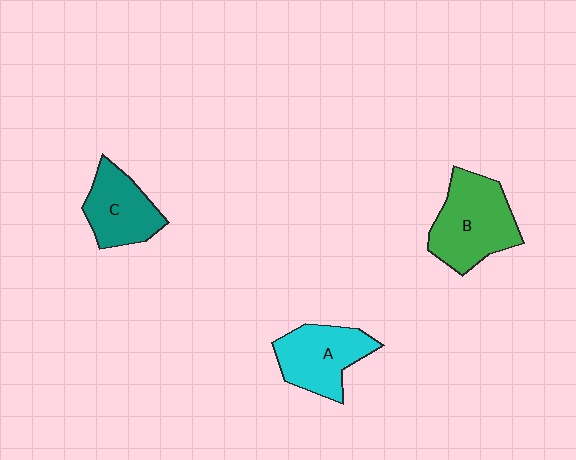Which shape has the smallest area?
Shape C (teal).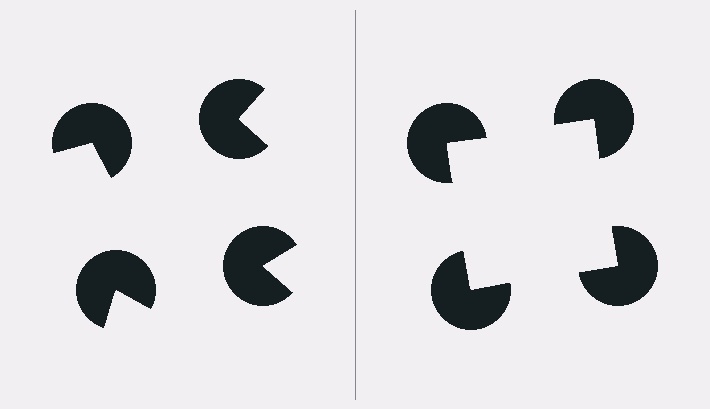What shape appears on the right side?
An illusory square.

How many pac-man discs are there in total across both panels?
8 — 4 on each side.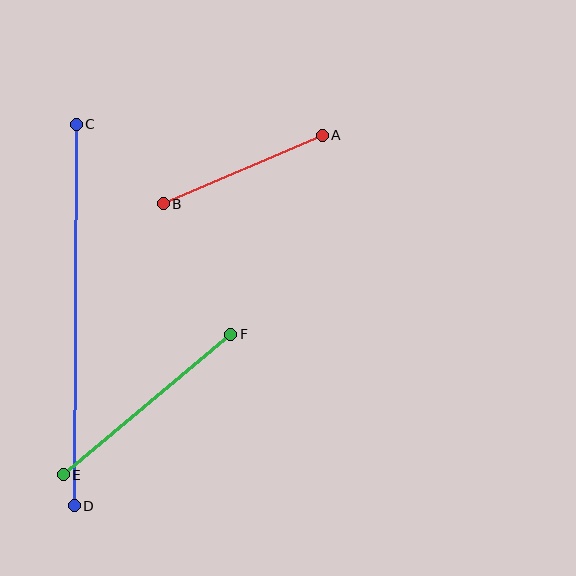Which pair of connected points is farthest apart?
Points C and D are farthest apart.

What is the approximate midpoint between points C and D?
The midpoint is at approximately (75, 315) pixels.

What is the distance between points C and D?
The distance is approximately 381 pixels.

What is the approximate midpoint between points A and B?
The midpoint is at approximately (243, 169) pixels.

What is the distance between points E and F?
The distance is approximately 218 pixels.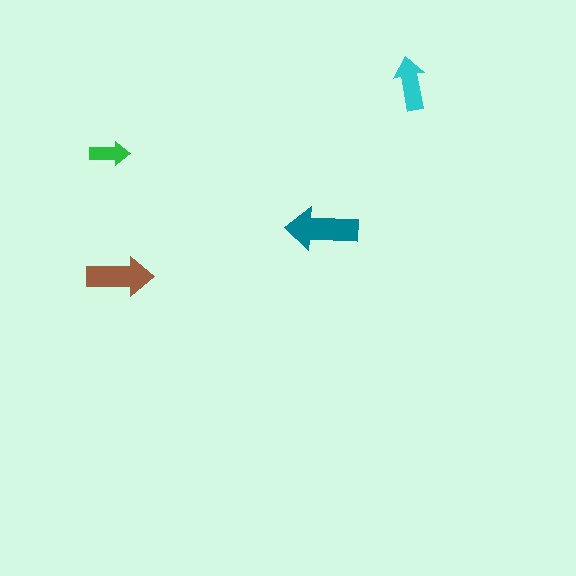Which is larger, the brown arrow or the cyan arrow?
The brown one.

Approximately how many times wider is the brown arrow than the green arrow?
About 1.5 times wider.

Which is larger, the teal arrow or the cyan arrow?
The teal one.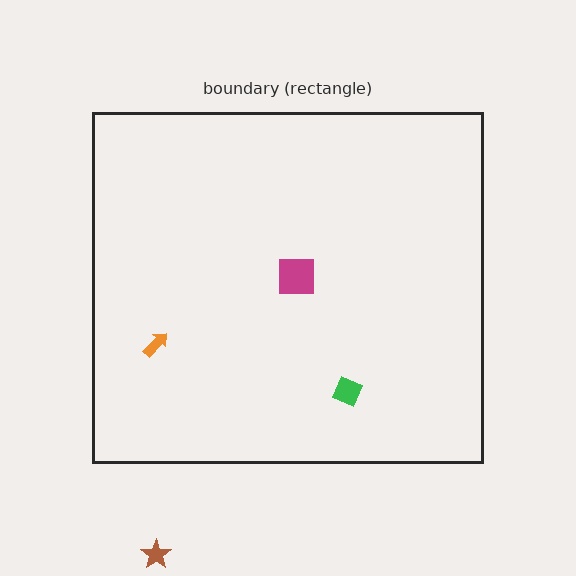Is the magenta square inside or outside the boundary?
Inside.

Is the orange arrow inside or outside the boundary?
Inside.